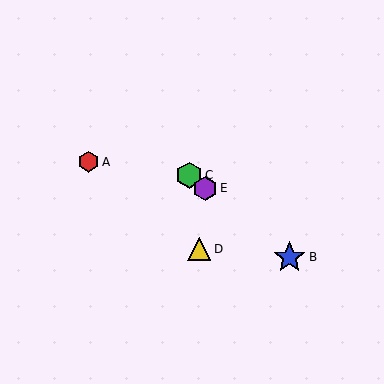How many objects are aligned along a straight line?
3 objects (B, C, E) are aligned along a straight line.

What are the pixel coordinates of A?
Object A is at (88, 162).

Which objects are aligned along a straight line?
Objects B, C, E are aligned along a straight line.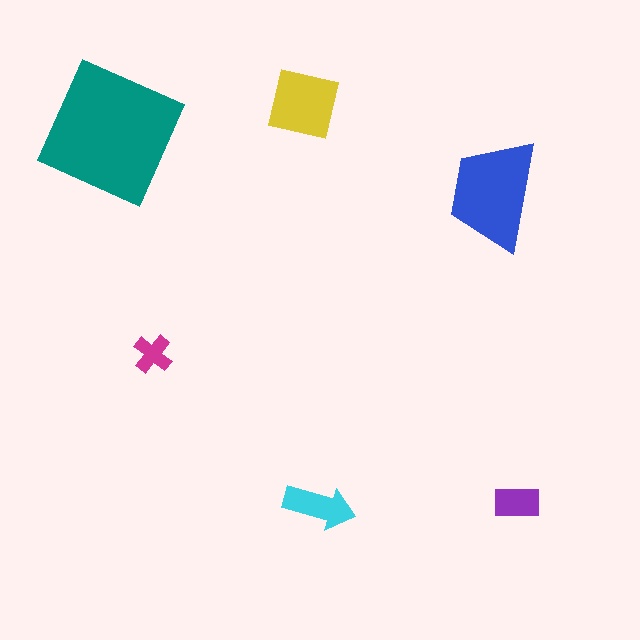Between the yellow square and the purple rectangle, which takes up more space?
The yellow square.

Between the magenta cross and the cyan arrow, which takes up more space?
The cyan arrow.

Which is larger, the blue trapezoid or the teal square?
The teal square.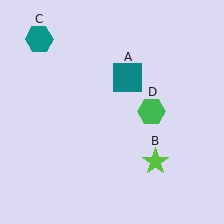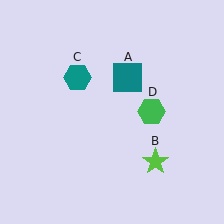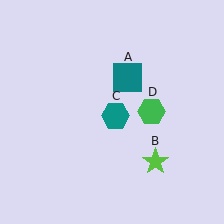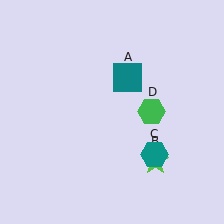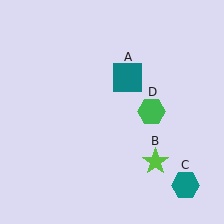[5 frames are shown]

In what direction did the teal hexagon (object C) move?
The teal hexagon (object C) moved down and to the right.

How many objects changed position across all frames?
1 object changed position: teal hexagon (object C).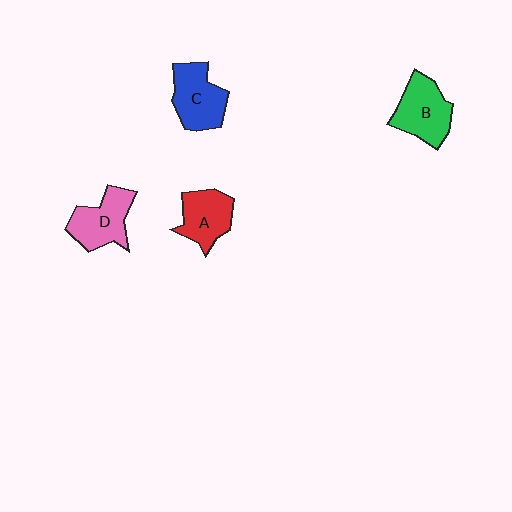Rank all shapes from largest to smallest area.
From largest to smallest: B (green), C (blue), D (pink), A (red).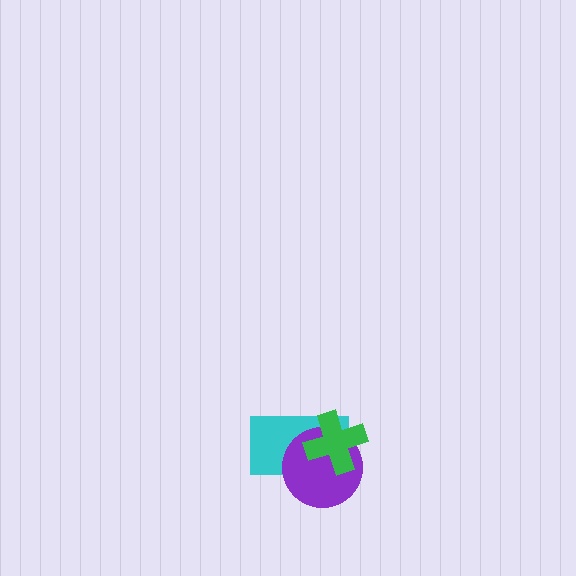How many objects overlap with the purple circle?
2 objects overlap with the purple circle.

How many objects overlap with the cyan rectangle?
2 objects overlap with the cyan rectangle.